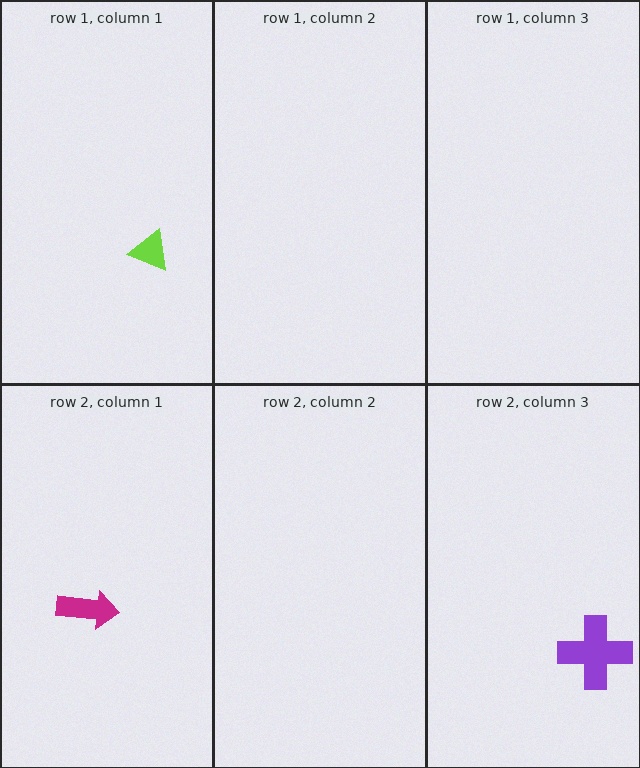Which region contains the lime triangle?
The row 1, column 1 region.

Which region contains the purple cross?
The row 2, column 3 region.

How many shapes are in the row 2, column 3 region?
1.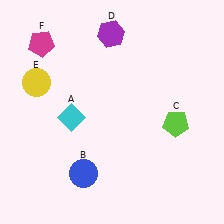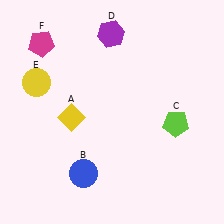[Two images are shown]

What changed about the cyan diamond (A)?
In Image 1, A is cyan. In Image 2, it changed to yellow.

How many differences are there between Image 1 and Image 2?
There is 1 difference between the two images.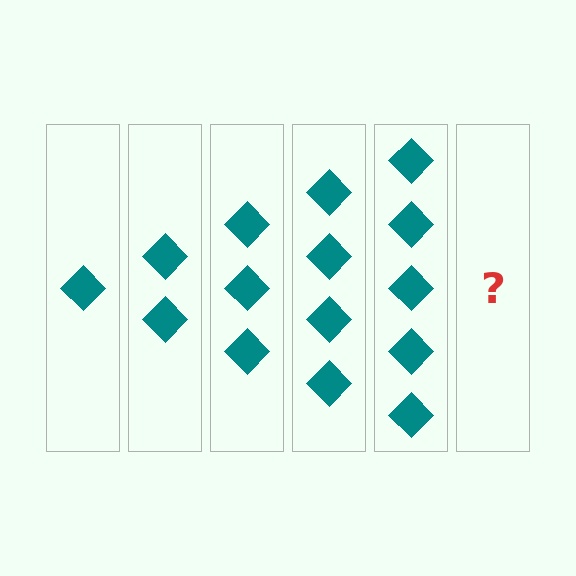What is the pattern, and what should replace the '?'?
The pattern is that each step adds one more diamond. The '?' should be 6 diamonds.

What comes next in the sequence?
The next element should be 6 diamonds.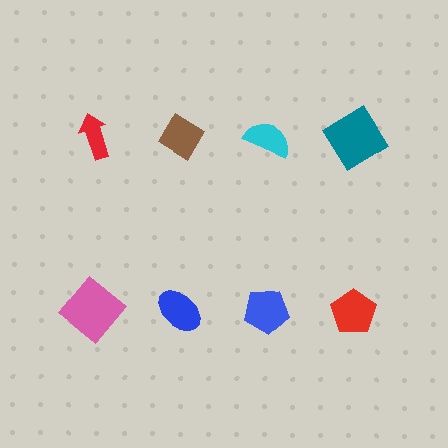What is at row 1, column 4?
A teal diamond.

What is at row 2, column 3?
A blue pentagon.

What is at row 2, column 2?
A blue ellipse.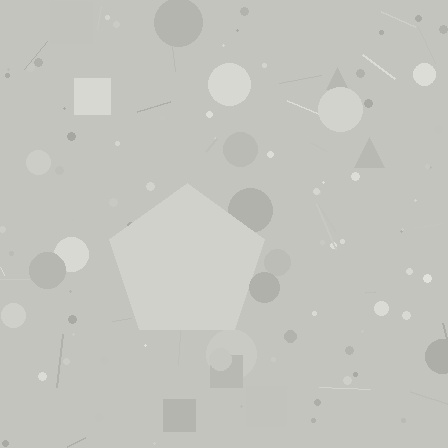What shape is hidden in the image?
A pentagon is hidden in the image.